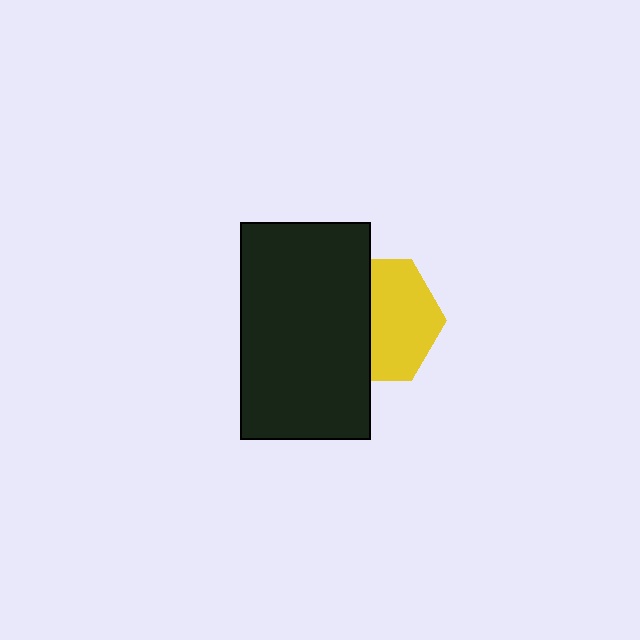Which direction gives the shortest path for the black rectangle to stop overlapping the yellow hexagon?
Moving left gives the shortest separation.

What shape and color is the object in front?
The object in front is a black rectangle.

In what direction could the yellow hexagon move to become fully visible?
The yellow hexagon could move right. That would shift it out from behind the black rectangle entirely.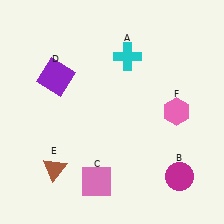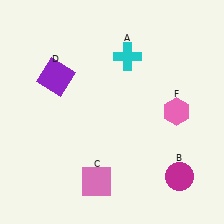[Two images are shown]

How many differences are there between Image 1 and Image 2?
There is 1 difference between the two images.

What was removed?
The brown triangle (E) was removed in Image 2.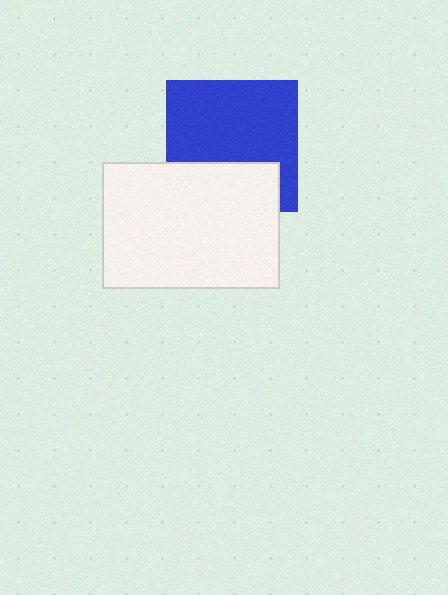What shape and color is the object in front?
The object in front is a white rectangle.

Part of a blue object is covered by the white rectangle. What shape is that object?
It is a square.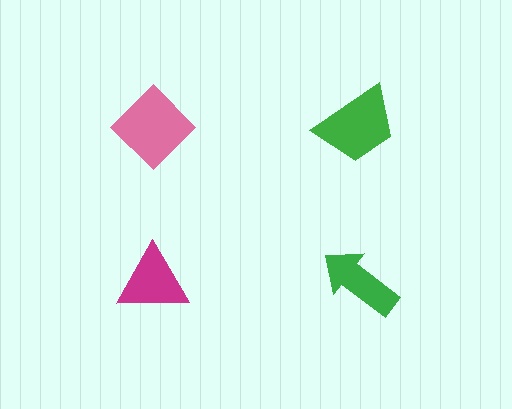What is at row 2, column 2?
A green arrow.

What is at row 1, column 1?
A pink diamond.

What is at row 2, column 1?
A magenta triangle.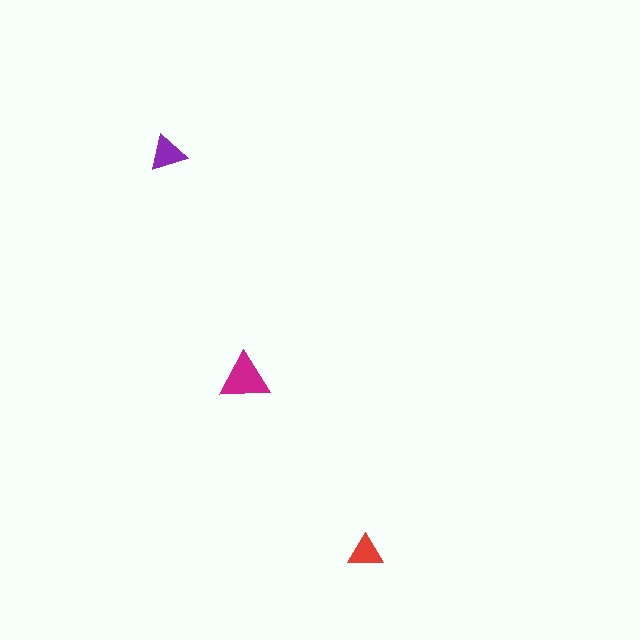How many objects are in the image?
There are 3 objects in the image.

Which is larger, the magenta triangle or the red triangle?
The magenta one.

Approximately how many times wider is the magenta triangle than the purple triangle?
About 1.5 times wider.